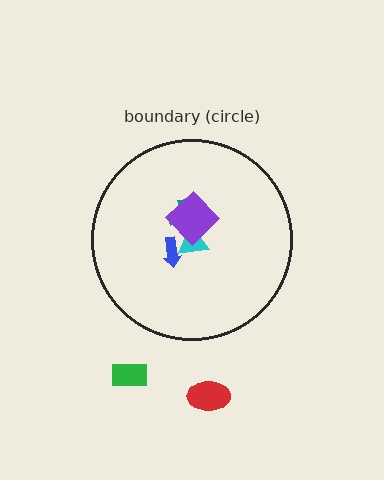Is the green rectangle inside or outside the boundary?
Outside.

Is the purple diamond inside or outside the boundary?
Inside.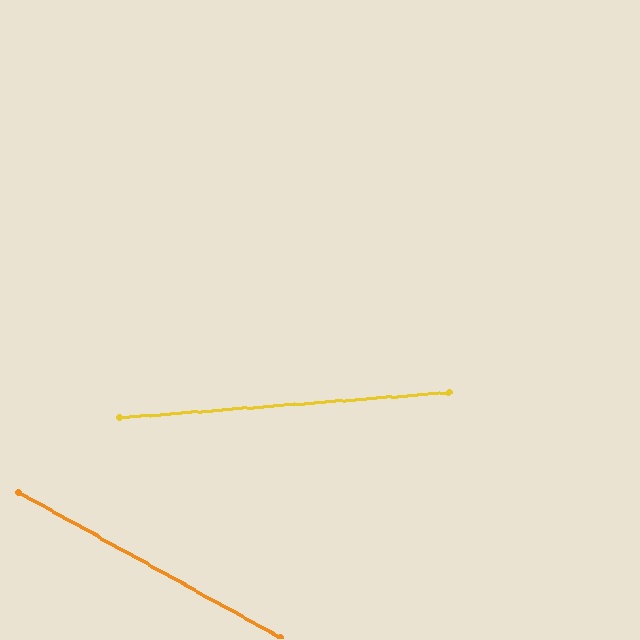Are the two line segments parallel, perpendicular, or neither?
Neither parallel nor perpendicular — they differ by about 33°.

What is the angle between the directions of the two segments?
Approximately 33 degrees.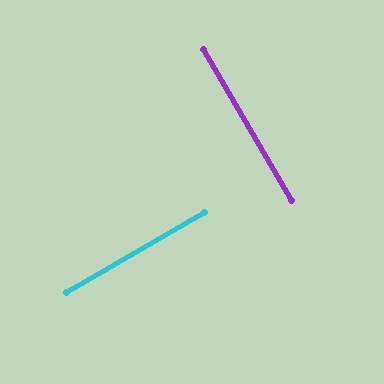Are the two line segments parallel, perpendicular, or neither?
Perpendicular — they meet at approximately 90°.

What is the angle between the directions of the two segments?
Approximately 90 degrees.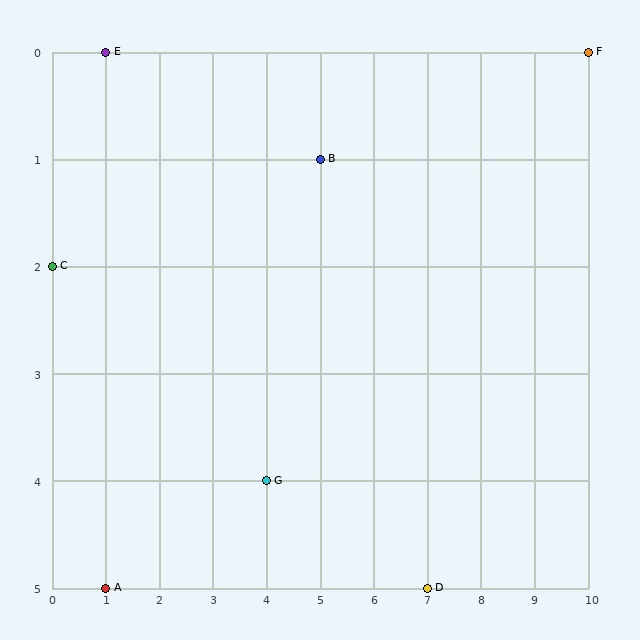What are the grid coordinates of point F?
Point F is at grid coordinates (10, 0).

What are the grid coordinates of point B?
Point B is at grid coordinates (5, 1).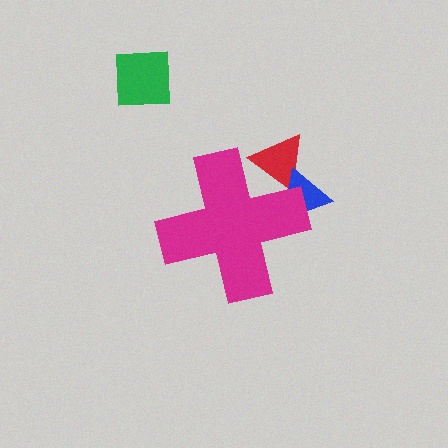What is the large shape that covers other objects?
A magenta cross.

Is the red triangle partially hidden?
Yes, the red triangle is partially hidden behind the magenta cross.